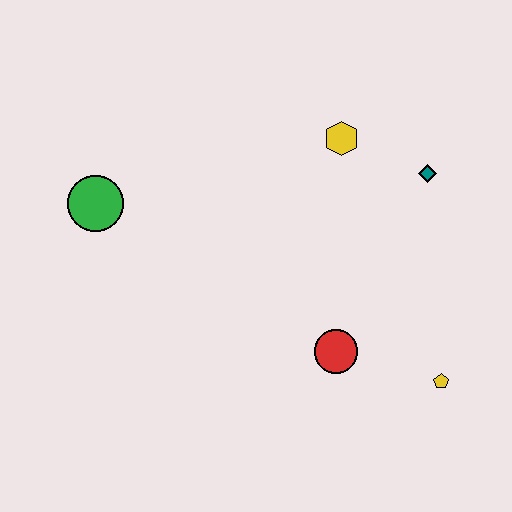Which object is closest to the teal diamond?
The yellow hexagon is closest to the teal diamond.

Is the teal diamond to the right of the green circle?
Yes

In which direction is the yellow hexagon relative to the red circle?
The yellow hexagon is above the red circle.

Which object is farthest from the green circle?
The yellow pentagon is farthest from the green circle.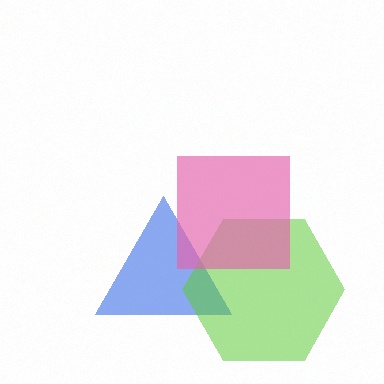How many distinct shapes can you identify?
There are 3 distinct shapes: a blue triangle, a lime hexagon, a pink square.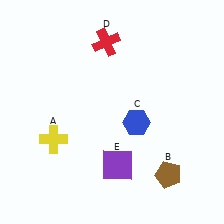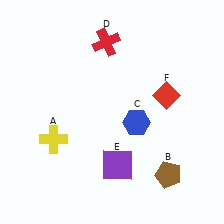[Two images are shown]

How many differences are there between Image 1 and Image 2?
There is 1 difference between the two images.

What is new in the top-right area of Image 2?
A red diamond (F) was added in the top-right area of Image 2.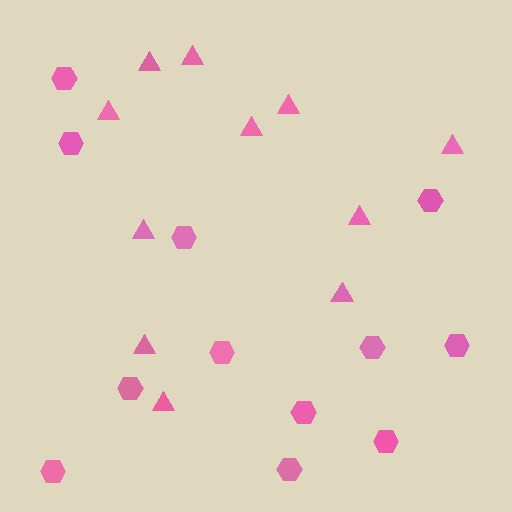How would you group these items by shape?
There are 2 groups: one group of triangles (11) and one group of hexagons (12).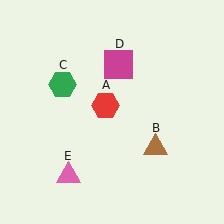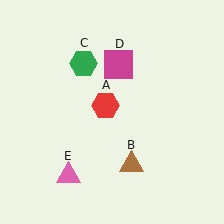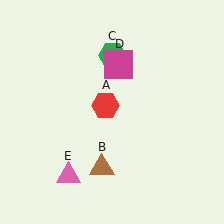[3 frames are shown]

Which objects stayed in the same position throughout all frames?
Red hexagon (object A) and magenta square (object D) and pink triangle (object E) remained stationary.